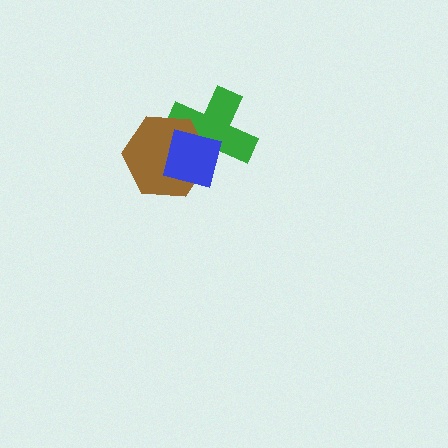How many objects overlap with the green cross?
2 objects overlap with the green cross.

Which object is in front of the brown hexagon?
The blue square is in front of the brown hexagon.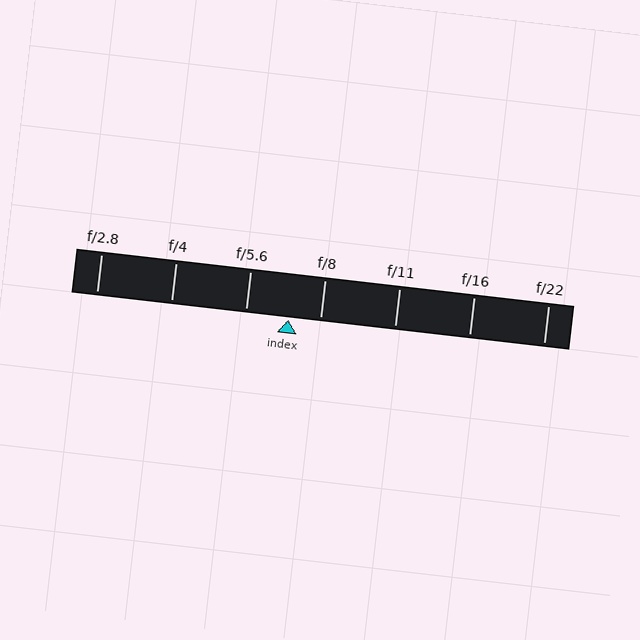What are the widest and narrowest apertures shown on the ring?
The widest aperture shown is f/2.8 and the narrowest is f/22.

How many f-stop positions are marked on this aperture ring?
There are 7 f-stop positions marked.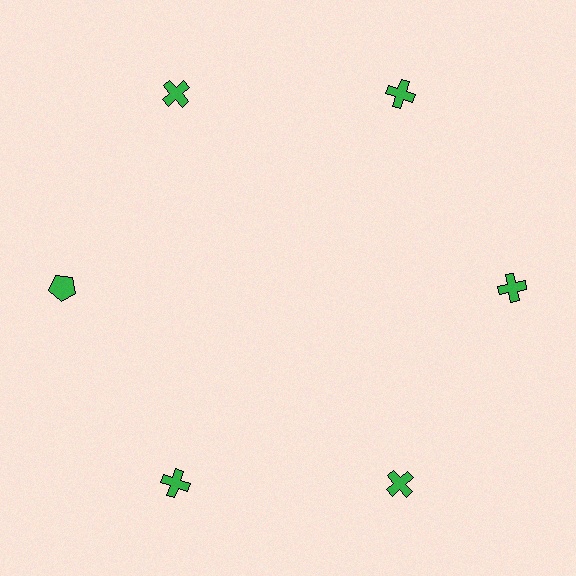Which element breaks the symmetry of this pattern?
The green pentagon at roughly the 9 o'clock position breaks the symmetry. All other shapes are green crosses.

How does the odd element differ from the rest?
It has a different shape: pentagon instead of cross.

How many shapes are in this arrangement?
There are 6 shapes arranged in a ring pattern.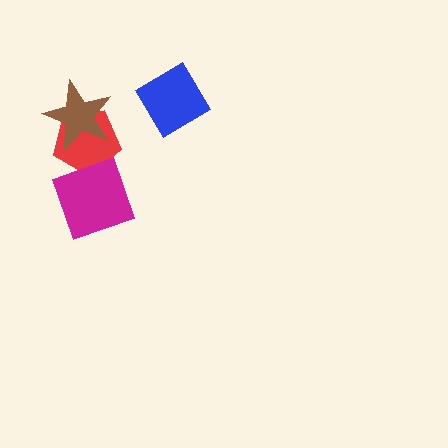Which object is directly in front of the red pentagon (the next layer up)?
The brown star is directly in front of the red pentagon.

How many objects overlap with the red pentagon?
2 objects overlap with the red pentagon.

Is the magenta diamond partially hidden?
No, no other shape covers it.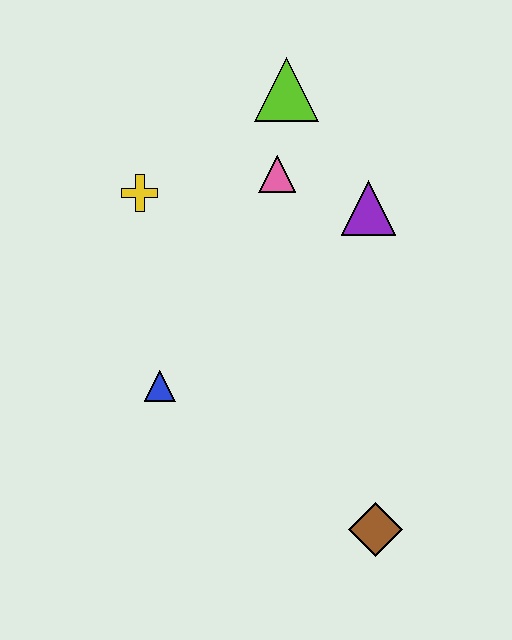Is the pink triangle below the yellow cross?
No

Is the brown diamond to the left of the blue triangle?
No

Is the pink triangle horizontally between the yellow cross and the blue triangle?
No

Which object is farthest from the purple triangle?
The brown diamond is farthest from the purple triangle.